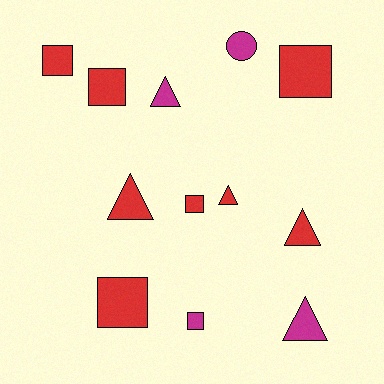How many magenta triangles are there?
There are 2 magenta triangles.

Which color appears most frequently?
Red, with 8 objects.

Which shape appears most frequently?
Square, with 6 objects.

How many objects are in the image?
There are 12 objects.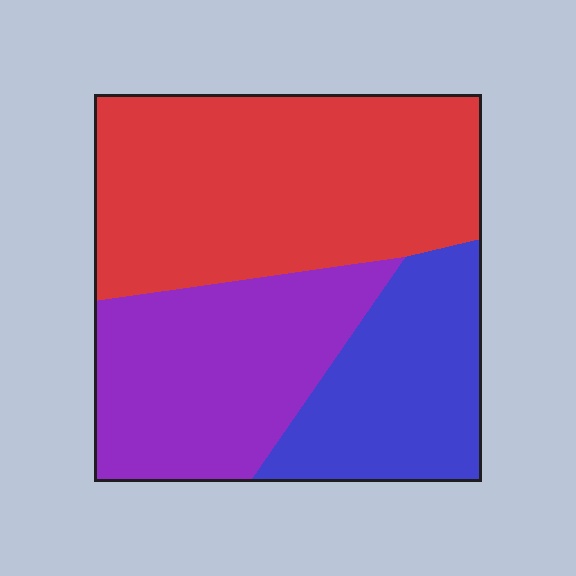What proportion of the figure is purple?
Purple covers 30% of the figure.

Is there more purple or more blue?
Purple.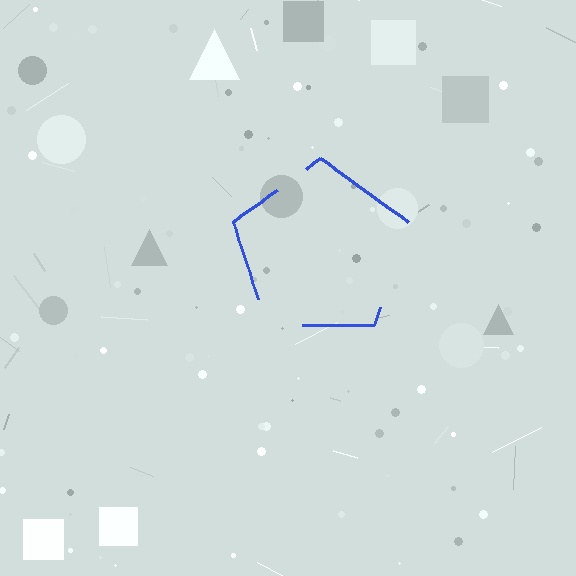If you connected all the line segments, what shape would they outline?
They would outline a pentagon.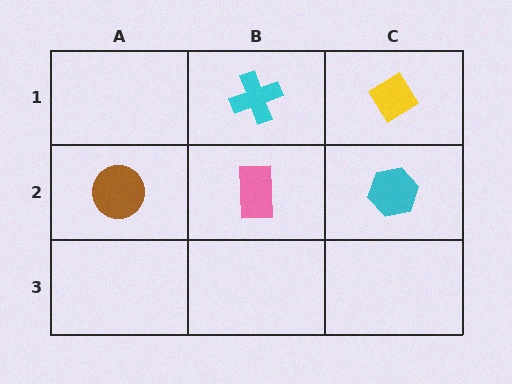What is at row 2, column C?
A cyan hexagon.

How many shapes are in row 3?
0 shapes.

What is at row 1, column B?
A cyan cross.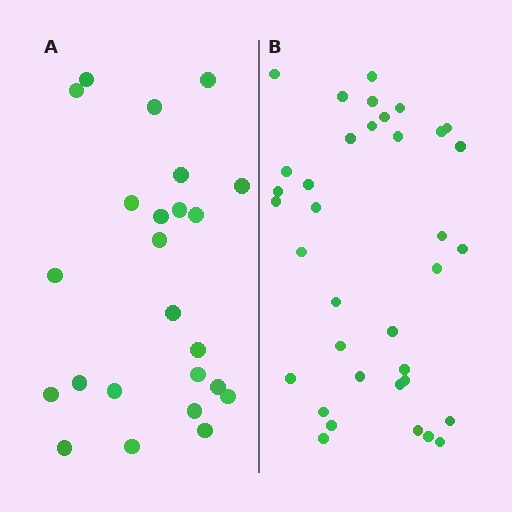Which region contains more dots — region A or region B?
Region B (the right region) has more dots.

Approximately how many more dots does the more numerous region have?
Region B has roughly 12 or so more dots than region A.